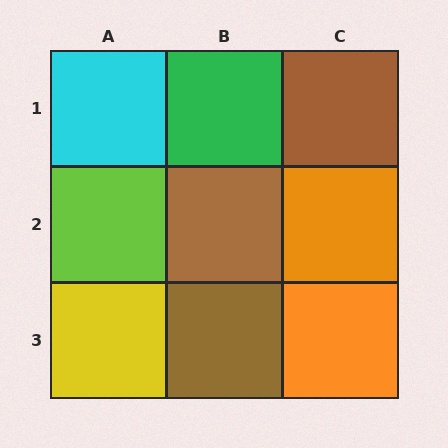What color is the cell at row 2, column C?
Orange.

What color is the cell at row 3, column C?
Orange.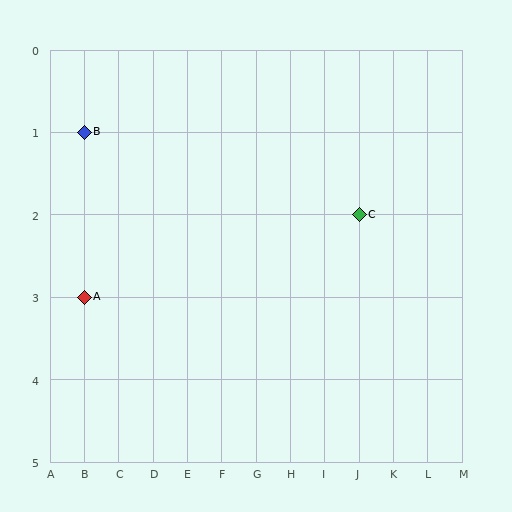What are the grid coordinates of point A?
Point A is at grid coordinates (B, 3).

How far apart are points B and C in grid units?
Points B and C are 8 columns and 1 row apart (about 8.1 grid units diagonally).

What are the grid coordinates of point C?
Point C is at grid coordinates (J, 2).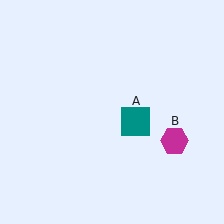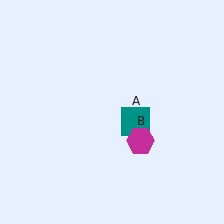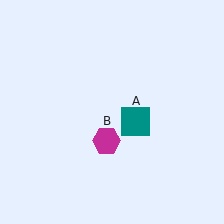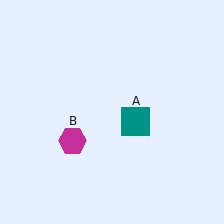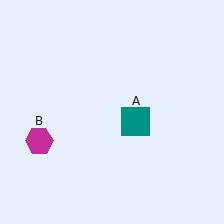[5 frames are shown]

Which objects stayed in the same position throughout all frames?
Teal square (object A) remained stationary.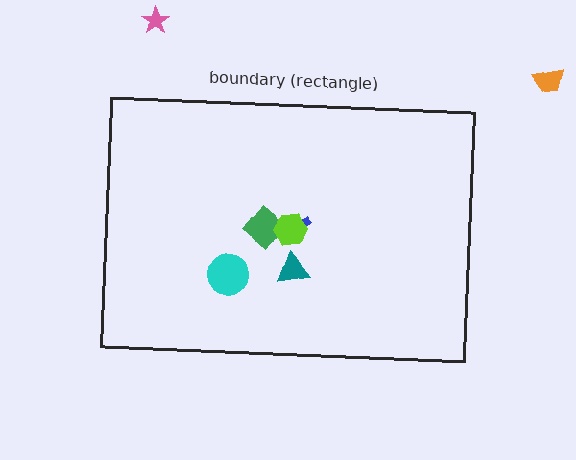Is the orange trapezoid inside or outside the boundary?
Outside.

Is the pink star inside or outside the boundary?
Outside.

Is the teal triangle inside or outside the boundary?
Inside.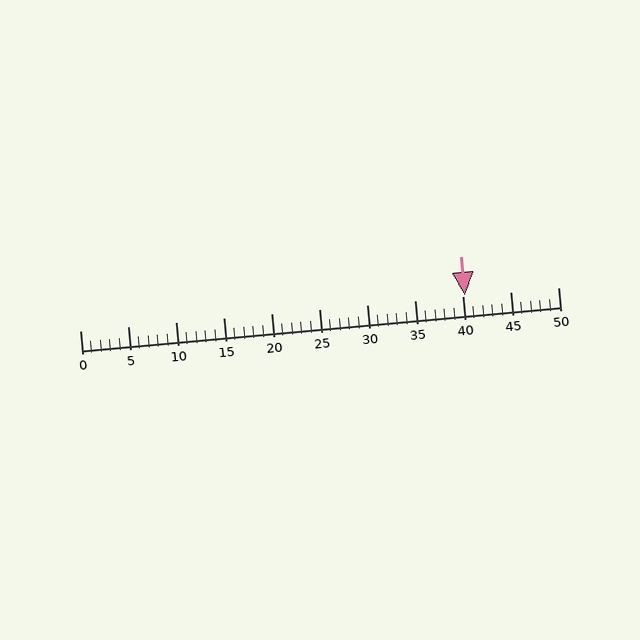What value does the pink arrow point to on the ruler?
The pink arrow points to approximately 40.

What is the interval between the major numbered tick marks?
The major tick marks are spaced 5 units apart.